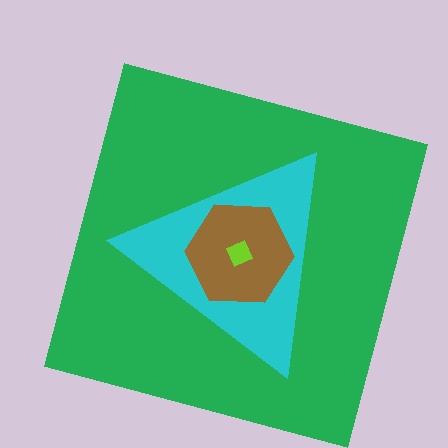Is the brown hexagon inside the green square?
Yes.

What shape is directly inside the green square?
The cyan triangle.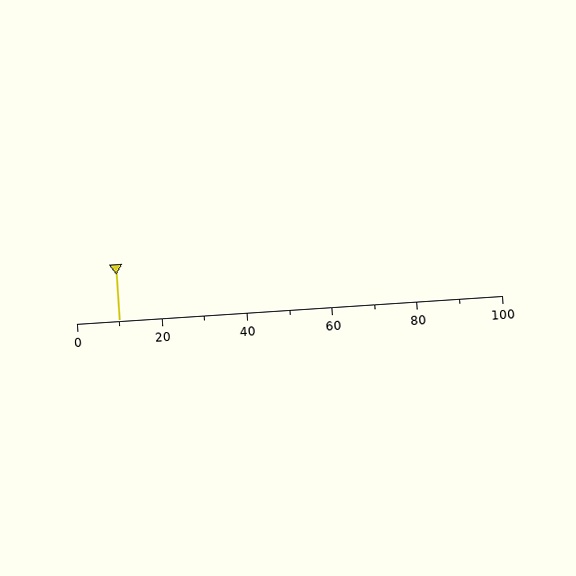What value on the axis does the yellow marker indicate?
The marker indicates approximately 10.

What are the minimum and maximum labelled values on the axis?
The axis runs from 0 to 100.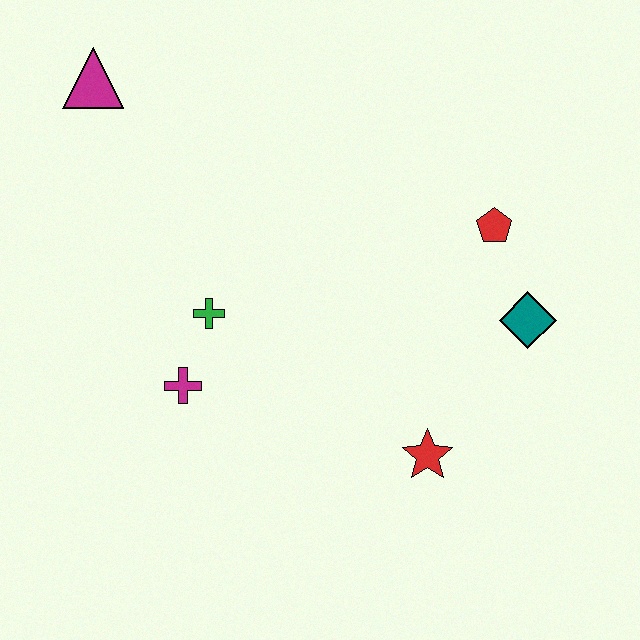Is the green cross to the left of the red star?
Yes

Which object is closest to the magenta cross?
The green cross is closest to the magenta cross.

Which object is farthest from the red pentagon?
The magenta triangle is farthest from the red pentagon.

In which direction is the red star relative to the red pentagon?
The red star is below the red pentagon.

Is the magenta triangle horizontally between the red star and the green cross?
No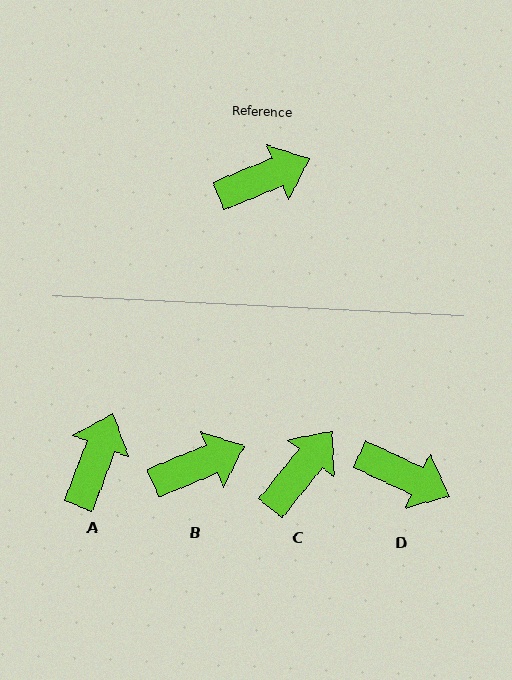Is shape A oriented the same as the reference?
No, it is off by about 47 degrees.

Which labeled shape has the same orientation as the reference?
B.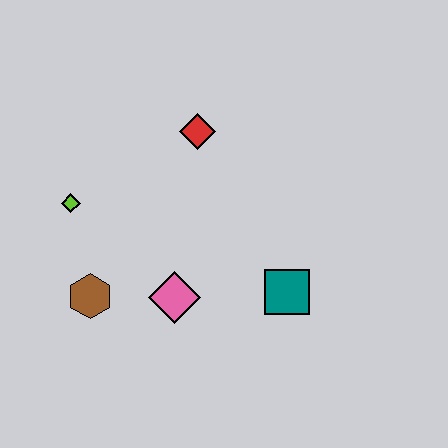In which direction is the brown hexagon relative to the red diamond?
The brown hexagon is below the red diamond.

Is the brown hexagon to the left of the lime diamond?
No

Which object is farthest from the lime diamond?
The teal square is farthest from the lime diamond.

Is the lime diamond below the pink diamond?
No